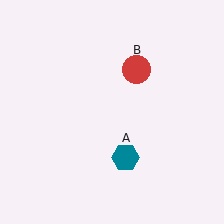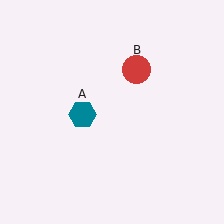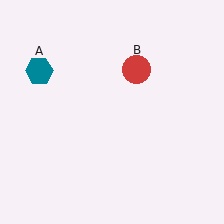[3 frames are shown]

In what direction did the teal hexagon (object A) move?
The teal hexagon (object A) moved up and to the left.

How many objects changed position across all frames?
1 object changed position: teal hexagon (object A).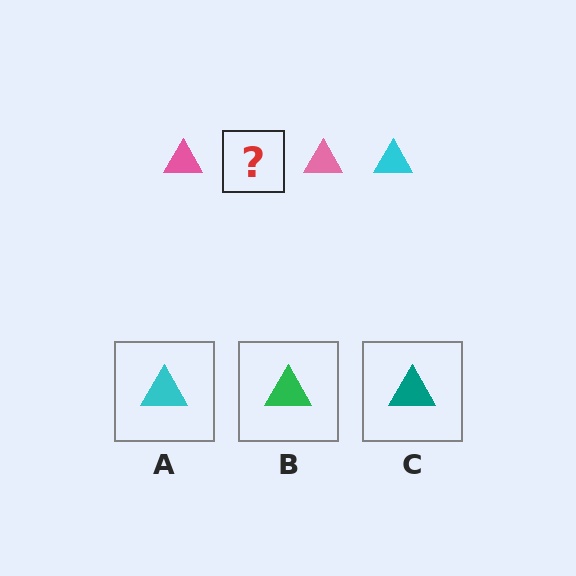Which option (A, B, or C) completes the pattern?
A.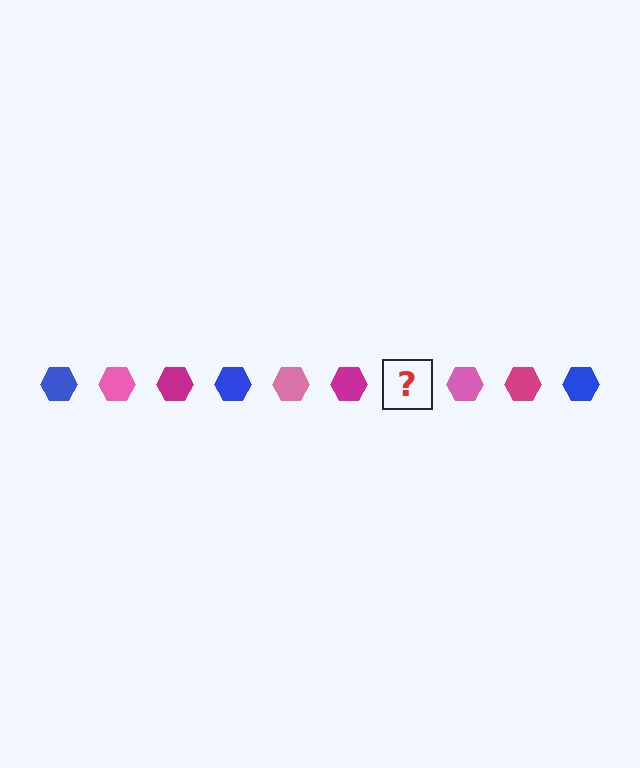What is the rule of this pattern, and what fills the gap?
The rule is that the pattern cycles through blue, pink, magenta hexagons. The gap should be filled with a blue hexagon.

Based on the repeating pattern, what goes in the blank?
The blank should be a blue hexagon.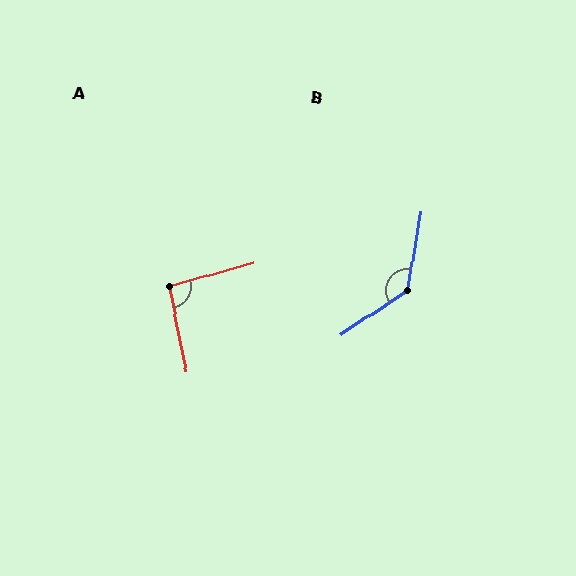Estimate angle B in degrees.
Approximately 133 degrees.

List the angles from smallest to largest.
A (94°), B (133°).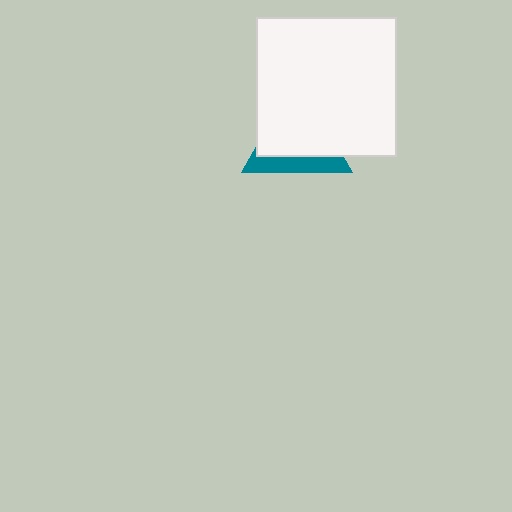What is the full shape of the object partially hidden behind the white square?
The partially hidden object is a teal triangle.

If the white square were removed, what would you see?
You would see the complete teal triangle.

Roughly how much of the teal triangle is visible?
A small part of it is visible (roughly 31%).